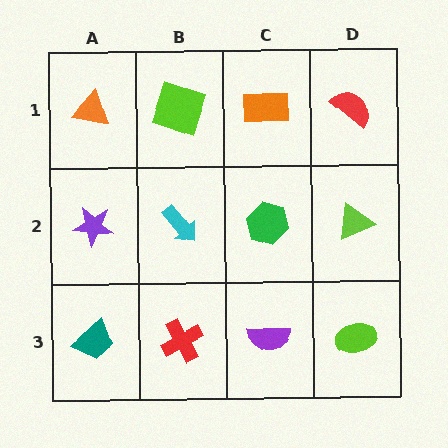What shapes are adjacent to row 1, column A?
A purple star (row 2, column A), a lime square (row 1, column B).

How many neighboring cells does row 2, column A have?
3.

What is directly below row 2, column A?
A teal trapezoid.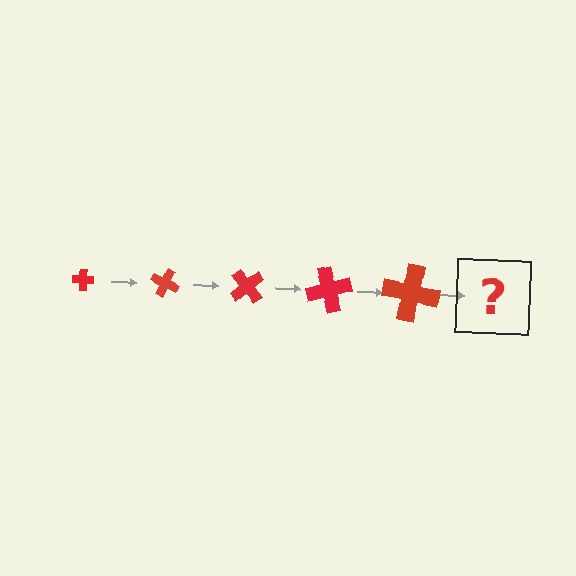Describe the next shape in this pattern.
It should be a cross, larger than the previous one and rotated 125 degrees from the start.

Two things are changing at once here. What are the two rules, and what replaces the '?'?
The two rules are that the cross grows larger each step and it rotates 25 degrees each step. The '?' should be a cross, larger than the previous one and rotated 125 degrees from the start.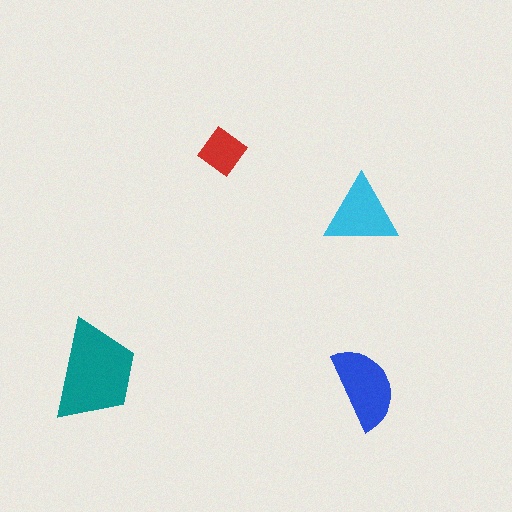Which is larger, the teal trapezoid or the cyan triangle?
The teal trapezoid.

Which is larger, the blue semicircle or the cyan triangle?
The blue semicircle.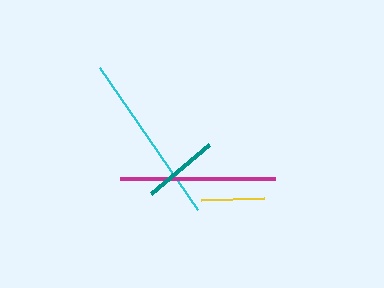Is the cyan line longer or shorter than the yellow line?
The cyan line is longer than the yellow line.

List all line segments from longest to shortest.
From longest to shortest: cyan, magenta, teal, yellow.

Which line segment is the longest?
The cyan line is the longest at approximately 172 pixels.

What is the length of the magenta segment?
The magenta segment is approximately 156 pixels long.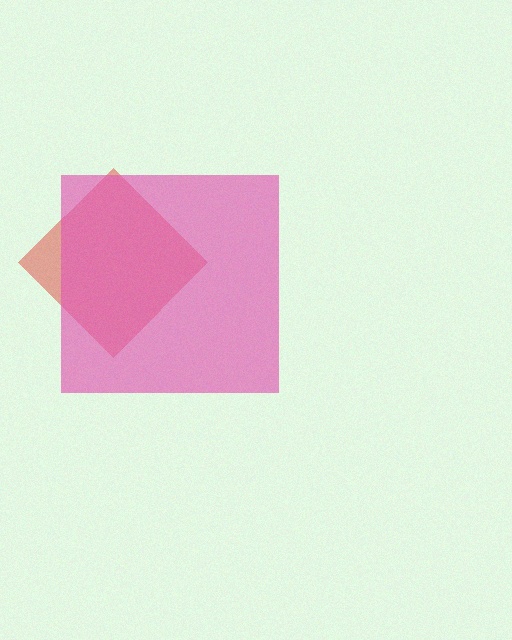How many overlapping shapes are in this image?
There are 2 overlapping shapes in the image.